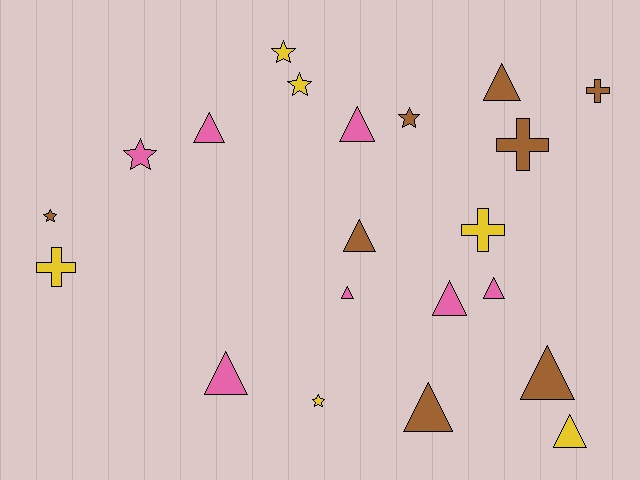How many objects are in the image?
There are 21 objects.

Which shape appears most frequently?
Triangle, with 11 objects.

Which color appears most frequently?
Brown, with 8 objects.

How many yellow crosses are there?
There are 2 yellow crosses.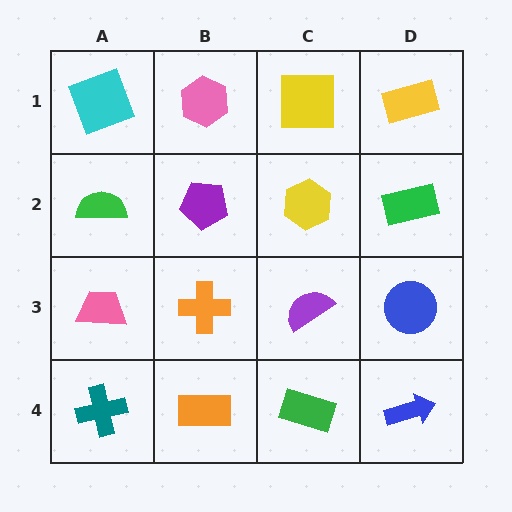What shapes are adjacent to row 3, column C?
A yellow hexagon (row 2, column C), a green rectangle (row 4, column C), an orange cross (row 3, column B), a blue circle (row 3, column D).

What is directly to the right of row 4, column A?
An orange rectangle.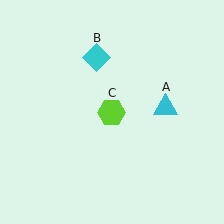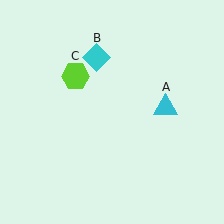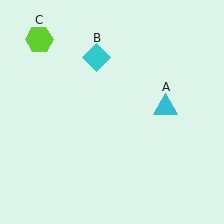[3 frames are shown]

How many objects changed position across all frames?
1 object changed position: lime hexagon (object C).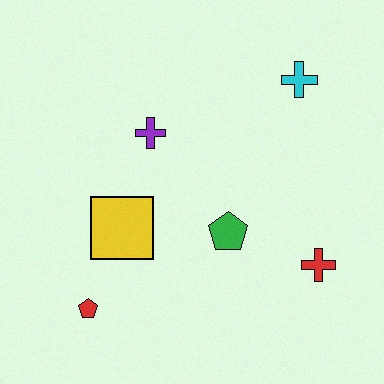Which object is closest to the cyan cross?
The purple cross is closest to the cyan cross.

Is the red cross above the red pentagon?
Yes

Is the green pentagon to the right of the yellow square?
Yes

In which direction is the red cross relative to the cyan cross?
The red cross is below the cyan cross.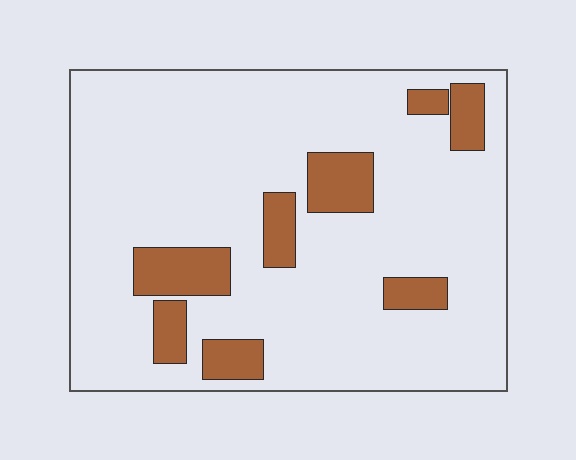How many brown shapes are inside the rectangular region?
8.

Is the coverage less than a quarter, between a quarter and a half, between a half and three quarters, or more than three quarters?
Less than a quarter.